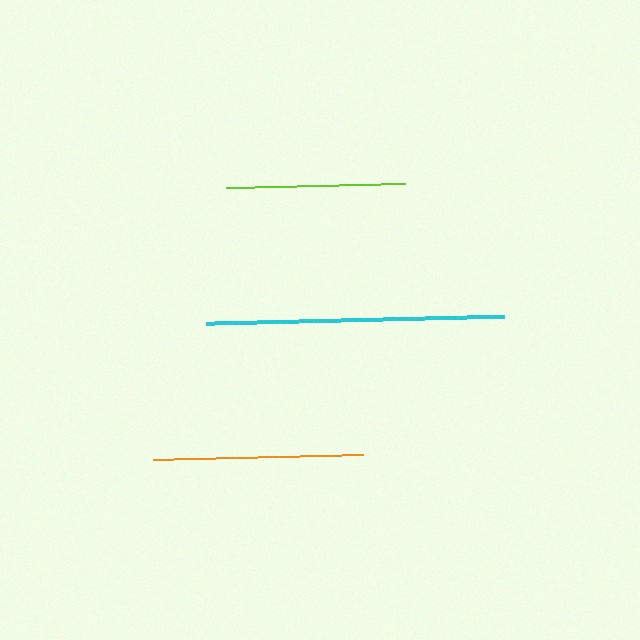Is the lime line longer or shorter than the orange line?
The orange line is longer than the lime line.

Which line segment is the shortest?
The lime line is the shortest at approximately 179 pixels.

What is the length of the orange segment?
The orange segment is approximately 210 pixels long.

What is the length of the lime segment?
The lime segment is approximately 179 pixels long.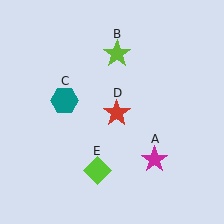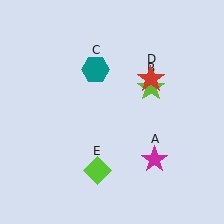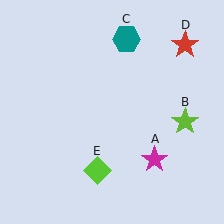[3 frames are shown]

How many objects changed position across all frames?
3 objects changed position: lime star (object B), teal hexagon (object C), red star (object D).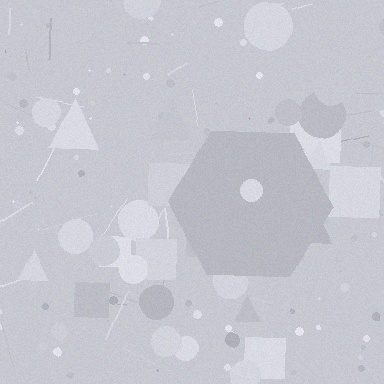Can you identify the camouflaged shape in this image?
The camouflaged shape is a hexagon.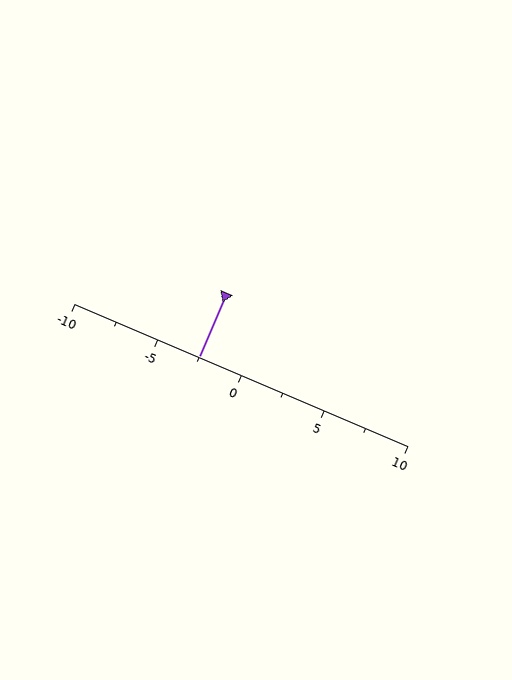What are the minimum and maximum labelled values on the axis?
The axis runs from -10 to 10.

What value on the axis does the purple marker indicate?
The marker indicates approximately -2.5.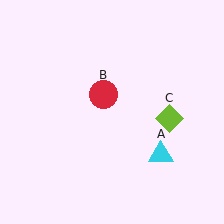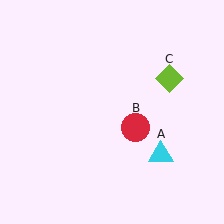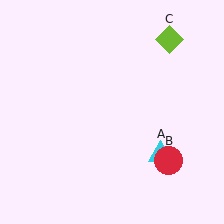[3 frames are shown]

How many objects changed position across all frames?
2 objects changed position: red circle (object B), lime diamond (object C).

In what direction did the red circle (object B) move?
The red circle (object B) moved down and to the right.